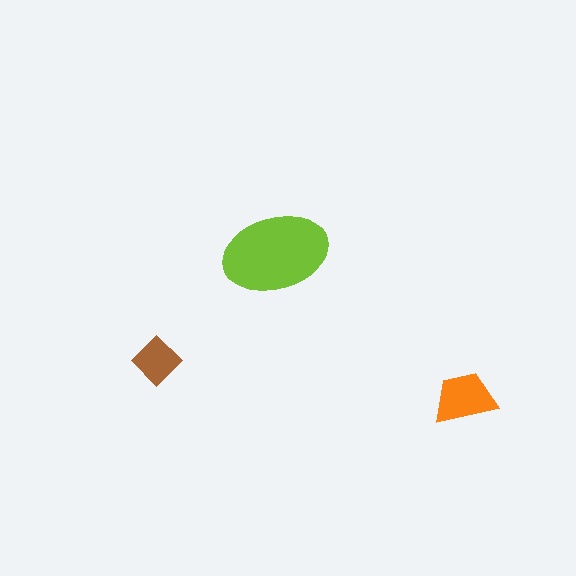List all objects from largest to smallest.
The lime ellipse, the orange trapezoid, the brown diamond.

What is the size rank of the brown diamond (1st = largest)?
3rd.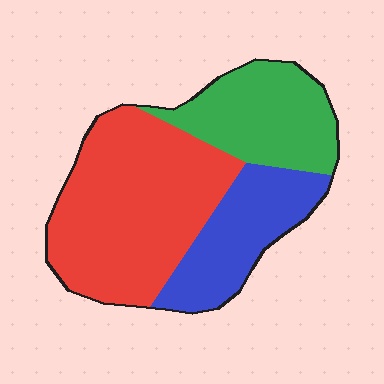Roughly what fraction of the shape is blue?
Blue covers about 25% of the shape.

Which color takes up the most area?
Red, at roughly 50%.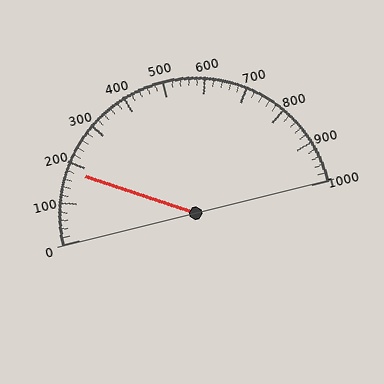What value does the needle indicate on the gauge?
The needle indicates approximately 180.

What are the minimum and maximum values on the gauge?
The gauge ranges from 0 to 1000.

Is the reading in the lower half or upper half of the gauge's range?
The reading is in the lower half of the range (0 to 1000).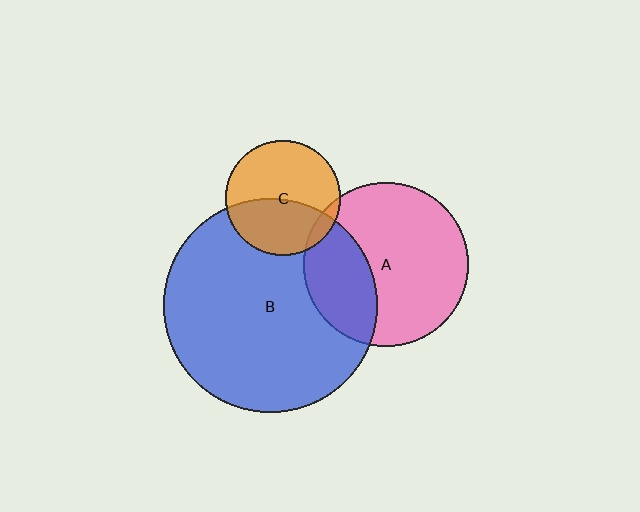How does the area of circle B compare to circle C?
Approximately 3.4 times.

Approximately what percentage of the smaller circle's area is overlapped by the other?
Approximately 40%.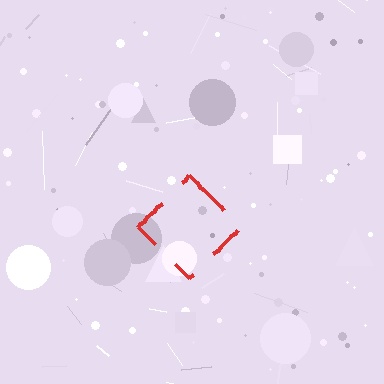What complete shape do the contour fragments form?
The contour fragments form a diamond.